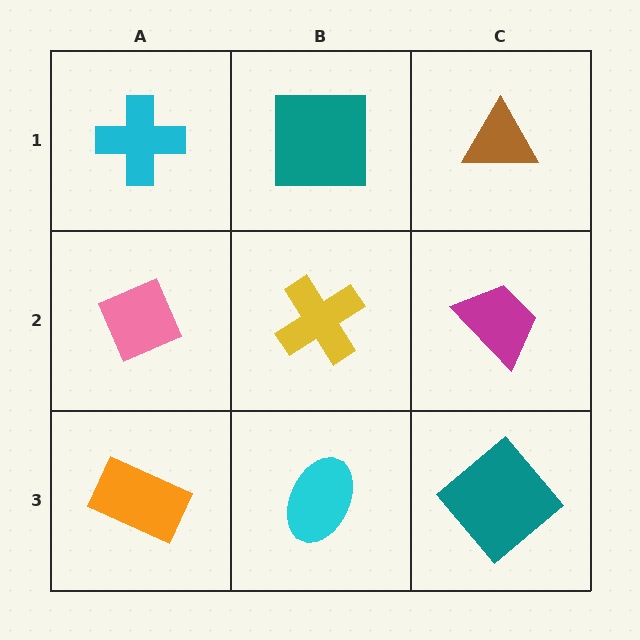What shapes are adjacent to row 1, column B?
A yellow cross (row 2, column B), a cyan cross (row 1, column A), a brown triangle (row 1, column C).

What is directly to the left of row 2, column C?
A yellow cross.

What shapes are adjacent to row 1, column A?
A pink diamond (row 2, column A), a teal square (row 1, column B).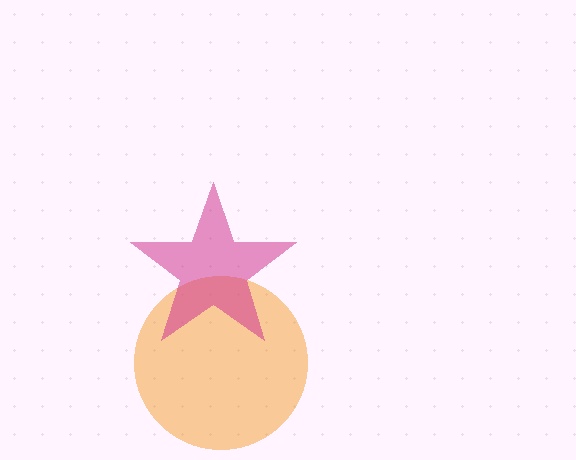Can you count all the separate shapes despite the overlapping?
Yes, there are 2 separate shapes.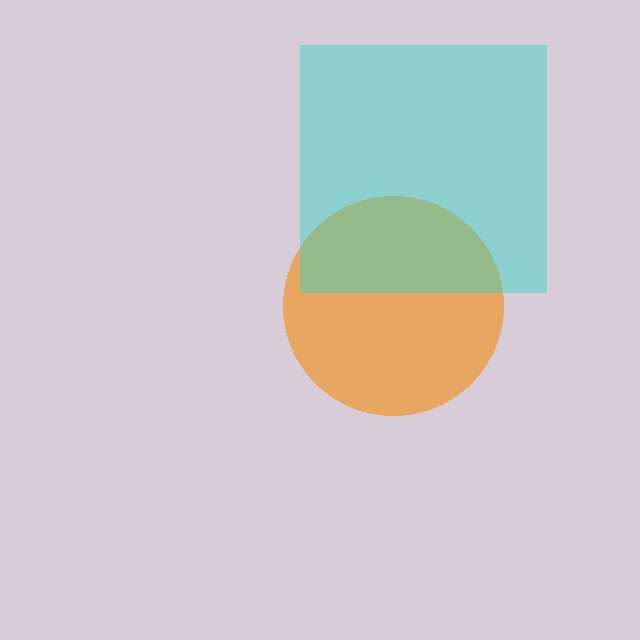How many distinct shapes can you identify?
There are 2 distinct shapes: an orange circle, a cyan square.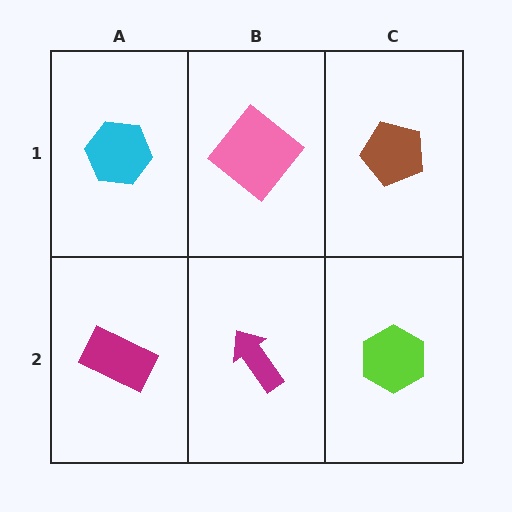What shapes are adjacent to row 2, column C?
A brown pentagon (row 1, column C), a magenta arrow (row 2, column B).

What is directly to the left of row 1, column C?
A pink diamond.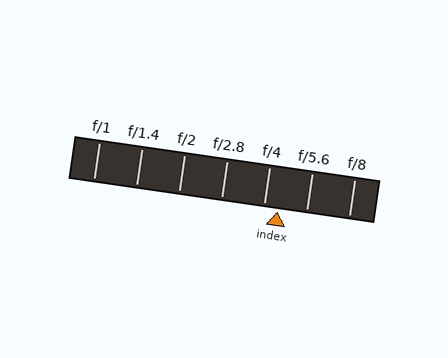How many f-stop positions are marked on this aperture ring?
There are 7 f-stop positions marked.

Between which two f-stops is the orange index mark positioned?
The index mark is between f/4 and f/5.6.